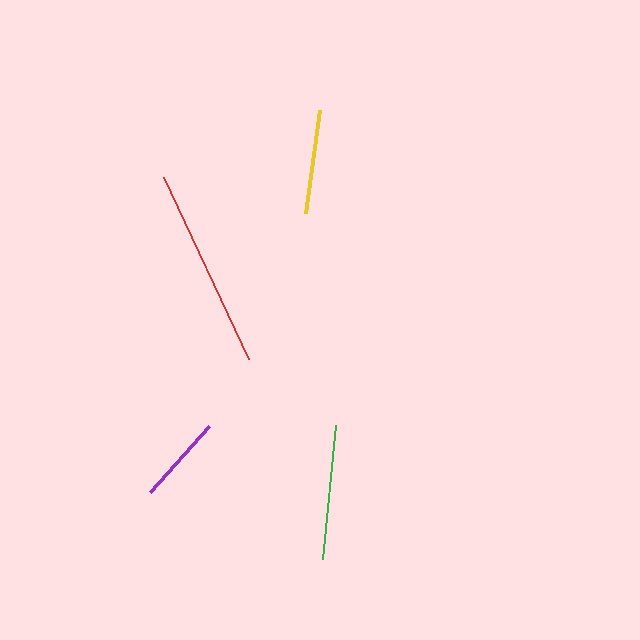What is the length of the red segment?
The red segment is approximately 201 pixels long.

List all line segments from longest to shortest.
From longest to shortest: red, green, yellow, purple.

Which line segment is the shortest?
The purple line is the shortest at approximately 88 pixels.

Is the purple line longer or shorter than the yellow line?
The yellow line is longer than the purple line.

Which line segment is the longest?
The red line is the longest at approximately 201 pixels.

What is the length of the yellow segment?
The yellow segment is approximately 104 pixels long.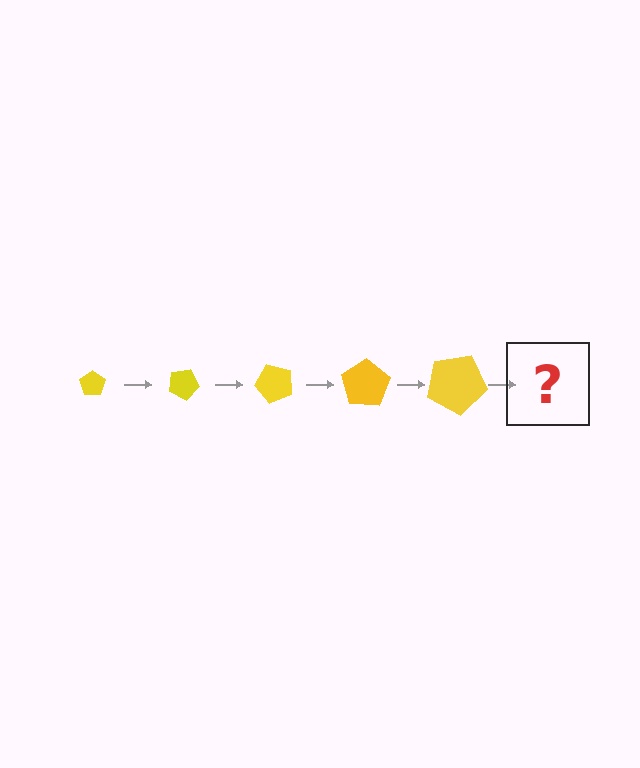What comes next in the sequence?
The next element should be a pentagon, larger than the previous one and rotated 125 degrees from the start.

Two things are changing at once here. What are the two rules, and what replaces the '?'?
The two rules are that the pentagon grows larger each step and it rotates 25 degrees each step. The '?' should be a pentagon, larger than the previous one and rotated 125 degrees from the start.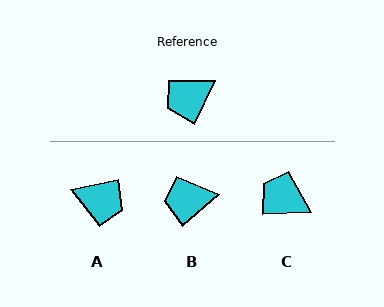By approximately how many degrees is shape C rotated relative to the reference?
Approximately 62 degrees clockwise.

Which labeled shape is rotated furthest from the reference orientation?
A, about 128 degrees away.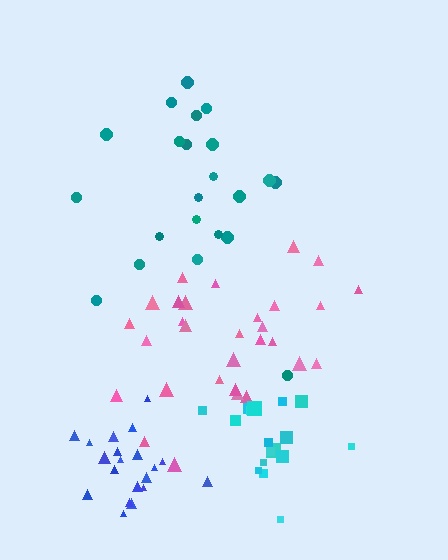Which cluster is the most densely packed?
Cyan.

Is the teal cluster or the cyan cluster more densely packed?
Cyan.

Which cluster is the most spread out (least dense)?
Teal.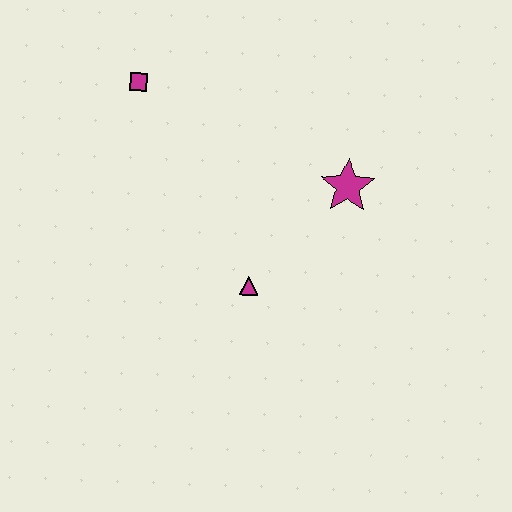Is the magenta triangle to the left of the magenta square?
No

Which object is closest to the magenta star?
The magenta triangle is closest to the magenta star.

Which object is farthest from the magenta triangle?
The magenta square is farthest from the magenta triangle.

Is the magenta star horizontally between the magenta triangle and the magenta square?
No